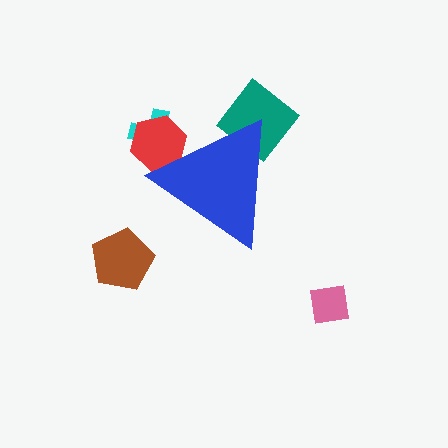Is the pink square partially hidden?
No, the pink square is fully visible.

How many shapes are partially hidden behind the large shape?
3 shapes are partially hidden.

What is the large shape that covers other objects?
A blue triangle.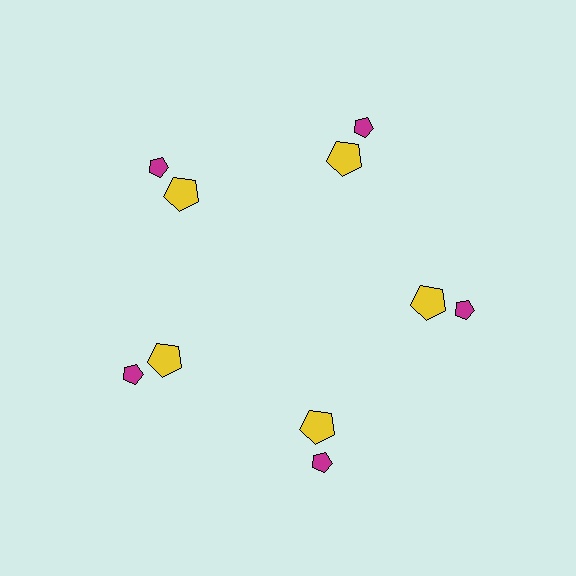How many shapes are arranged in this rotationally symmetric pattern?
There are 10 shapes, arranged in 5 groups of 2.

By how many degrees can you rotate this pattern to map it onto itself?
The pattern maps onto itself every 72 degrees of rotation.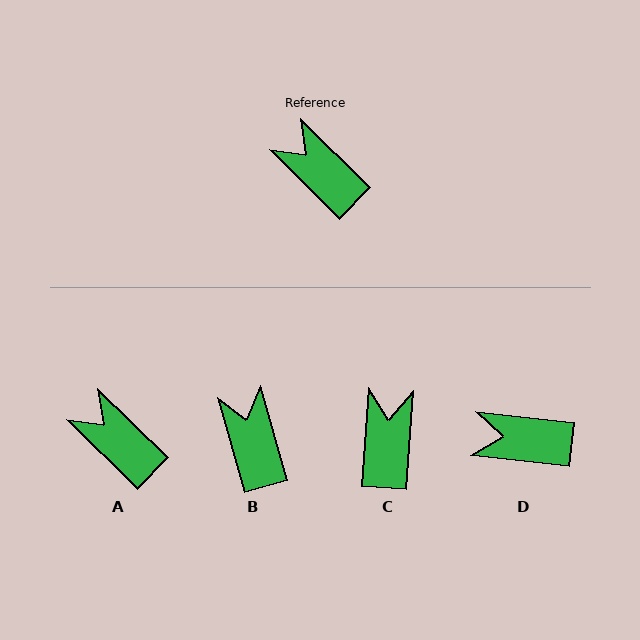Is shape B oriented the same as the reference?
No, it is off by about 29 degrees.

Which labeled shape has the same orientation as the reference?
A.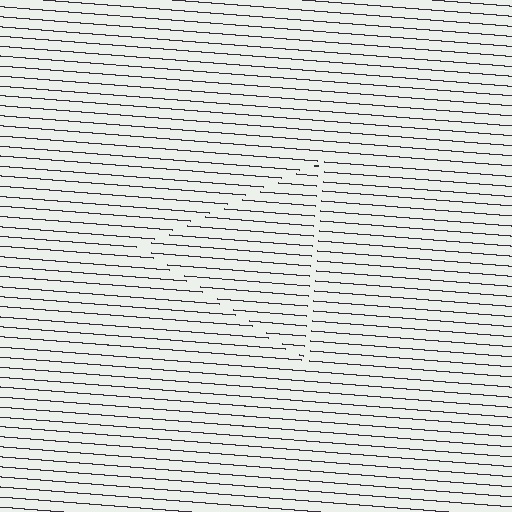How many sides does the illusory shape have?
3 sides — the line-ends trace a triangle.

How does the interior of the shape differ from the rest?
The interior of the shape contains the same grating, shifted by half a period — the contour is defined by the phase discontinuity where line-ends from the inner and outer gratings abut.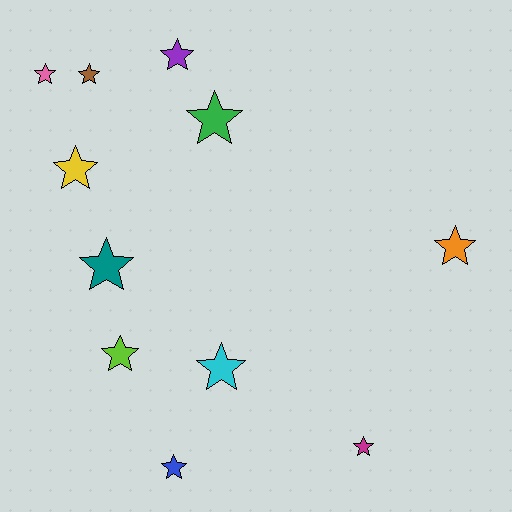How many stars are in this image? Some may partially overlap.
There are 11 stars.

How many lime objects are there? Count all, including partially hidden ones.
There is 1 lime object.